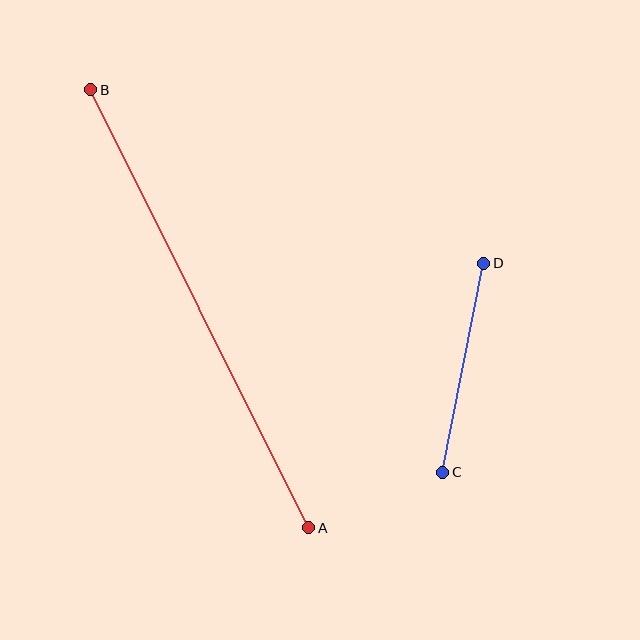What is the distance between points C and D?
The distance is approximately 213 pixels.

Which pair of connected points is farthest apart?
Points A and B are farthest apart.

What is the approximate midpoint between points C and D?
The midpoint is at approximately (463, 368) pixels.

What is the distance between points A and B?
The distance is approximately 489 pixels.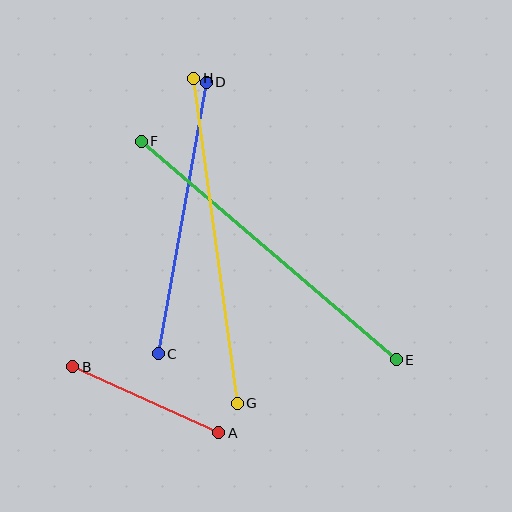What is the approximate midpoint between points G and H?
The midpoint is at approximately (216, 241) pixels.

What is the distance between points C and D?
The distance is approximately 276 pixels.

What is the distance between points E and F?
The distance is approximately 336 pixels.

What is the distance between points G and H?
The distance is approximately 328 pixels.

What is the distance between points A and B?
The distance is approximately 160 pixels.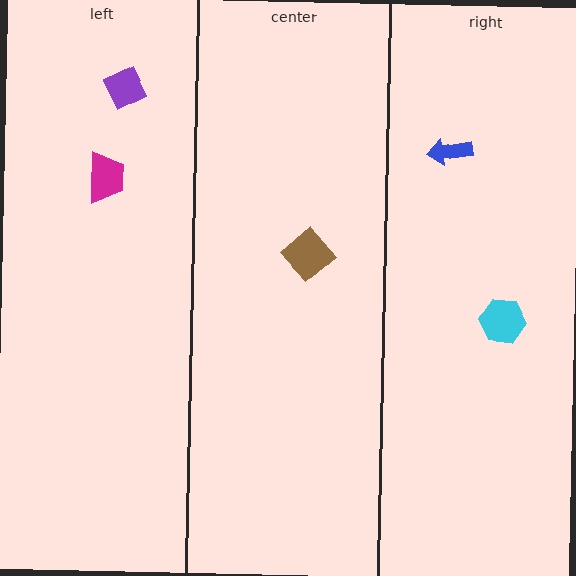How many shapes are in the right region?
2.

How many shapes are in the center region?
1.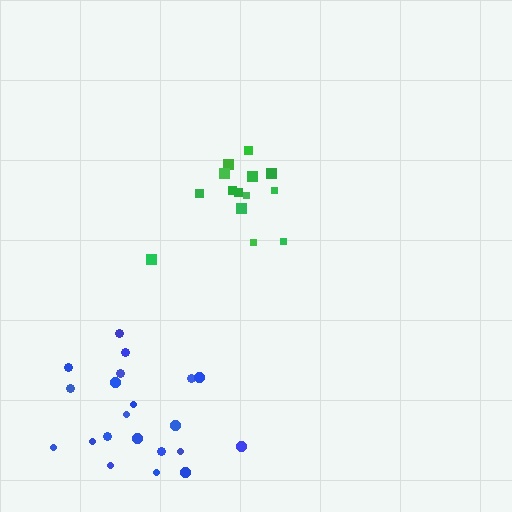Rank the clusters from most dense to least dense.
green, blue.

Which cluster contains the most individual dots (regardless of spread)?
Blue (21).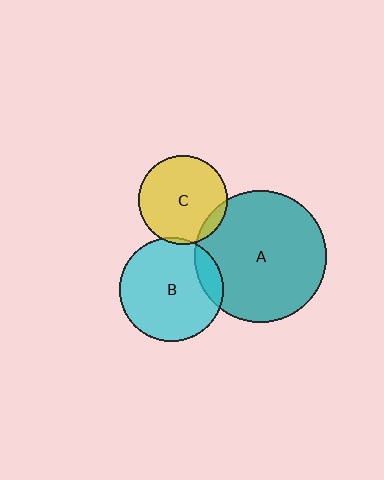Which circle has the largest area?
Circle A (teal).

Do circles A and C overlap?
Yes.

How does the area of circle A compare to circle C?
Approximately 2.2 times.